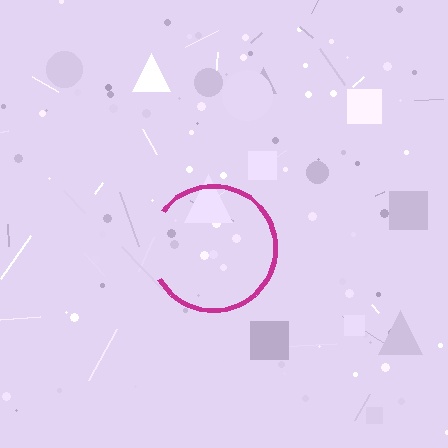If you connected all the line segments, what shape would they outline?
They would outline a circle.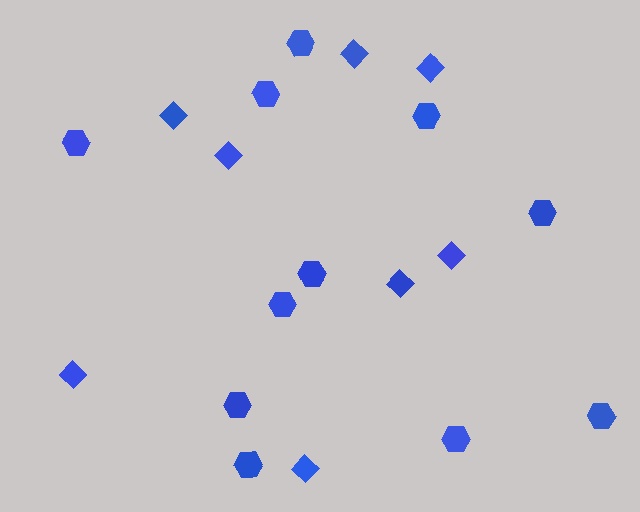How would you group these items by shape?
There are 2 groups: one group of diamonds (8) and one group of hexagons (11).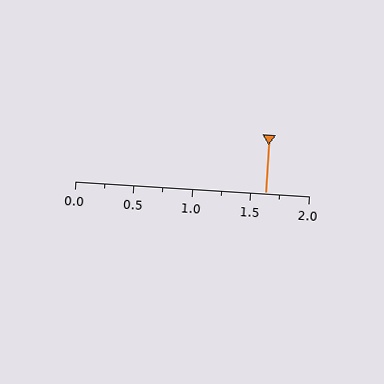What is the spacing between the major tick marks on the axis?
The major ticks are spaced 0.5 apart.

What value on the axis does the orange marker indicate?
The marker indicates approximately 1.62.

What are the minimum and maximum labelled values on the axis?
The axis runs from 0.0 to 2.0.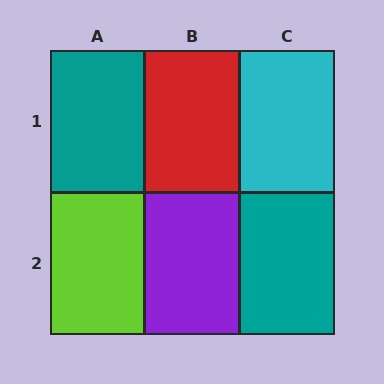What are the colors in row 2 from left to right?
Lime, purple, teal.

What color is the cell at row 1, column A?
Teal.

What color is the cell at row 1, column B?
Red.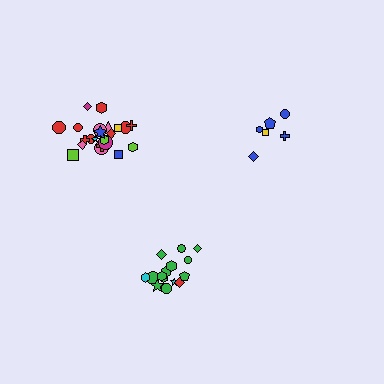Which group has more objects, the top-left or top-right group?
The top-left group.